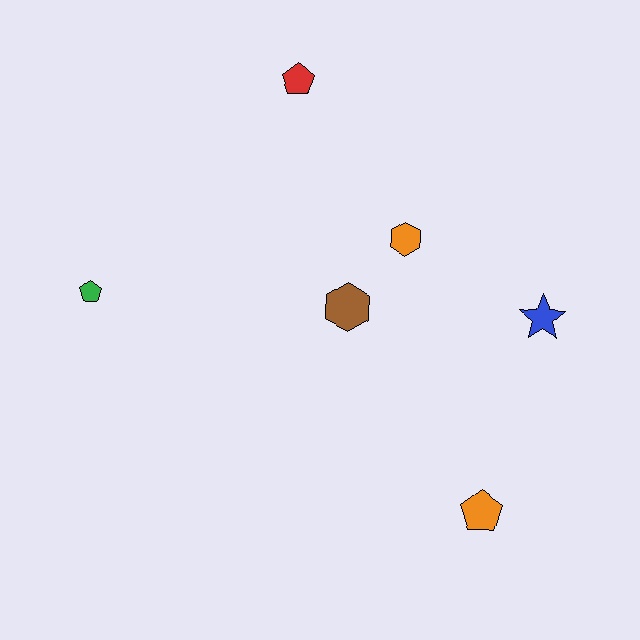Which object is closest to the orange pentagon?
The blue star is closest to the orange pentagon.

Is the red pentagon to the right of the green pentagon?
Yes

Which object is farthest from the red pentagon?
The orange pentagon is farthest from the red pentagon.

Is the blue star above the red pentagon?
No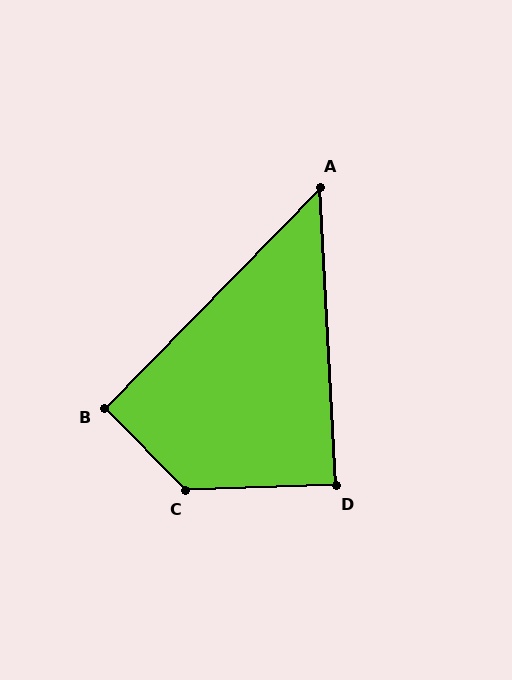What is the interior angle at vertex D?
Approximately 89 degrees (approximately right).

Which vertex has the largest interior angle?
C, at approximately 133 degrees.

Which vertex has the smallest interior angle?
A, at approximately 47 degrees.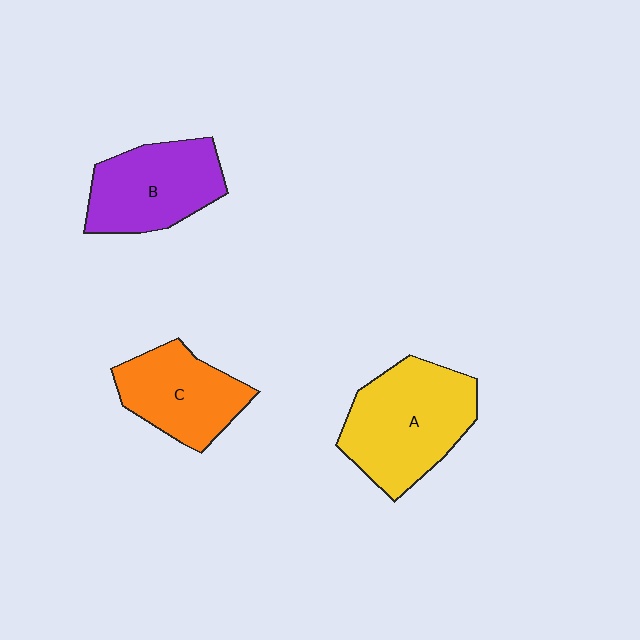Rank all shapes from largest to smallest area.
From largest to smallest: A (yellow), B (purple), C (orange).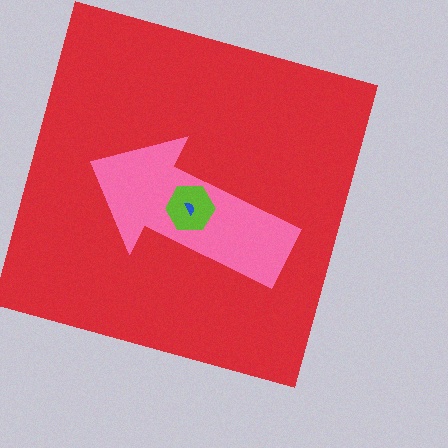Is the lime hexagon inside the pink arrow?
Yes.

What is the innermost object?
The blue semicircle.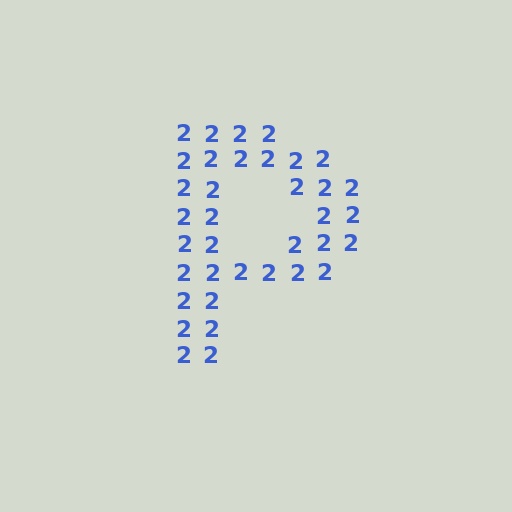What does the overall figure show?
The overall figure shows the letter P.